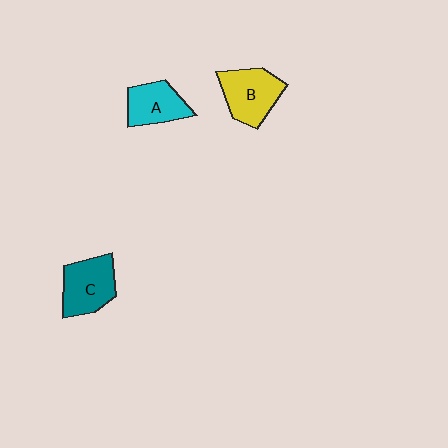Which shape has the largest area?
Shape B (yellow).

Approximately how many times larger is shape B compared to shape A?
Approximately 1.2 times.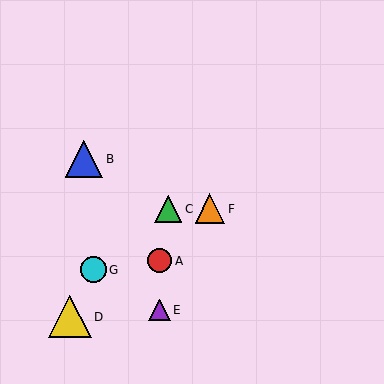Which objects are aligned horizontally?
Objects C, F are aligned horizontally.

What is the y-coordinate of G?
Object G is at y≈270.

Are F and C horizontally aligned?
Yes, both are at y≈209.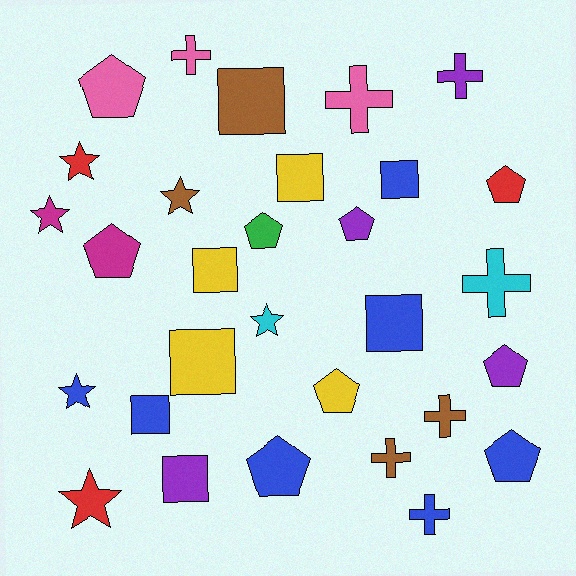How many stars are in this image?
There are 6 stars.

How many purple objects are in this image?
There are 4 purple objects.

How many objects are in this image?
There are 30 objects.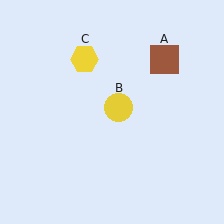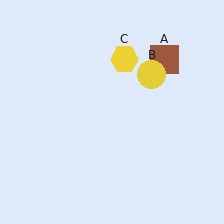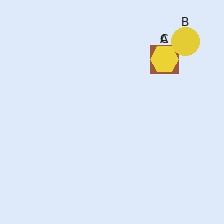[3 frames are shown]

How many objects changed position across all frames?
2 objects changed position: yellow circle (object B), yellow hexagon (object C).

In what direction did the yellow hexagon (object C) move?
The yellow hexagon (object C) moved right.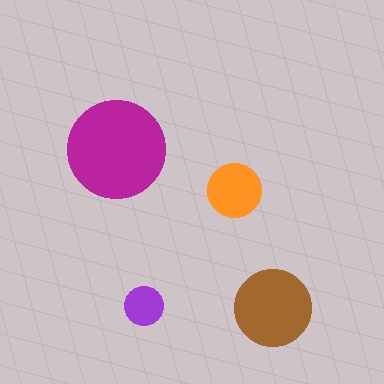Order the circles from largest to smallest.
the magenta one, the brown one, the orange one, the purple one.